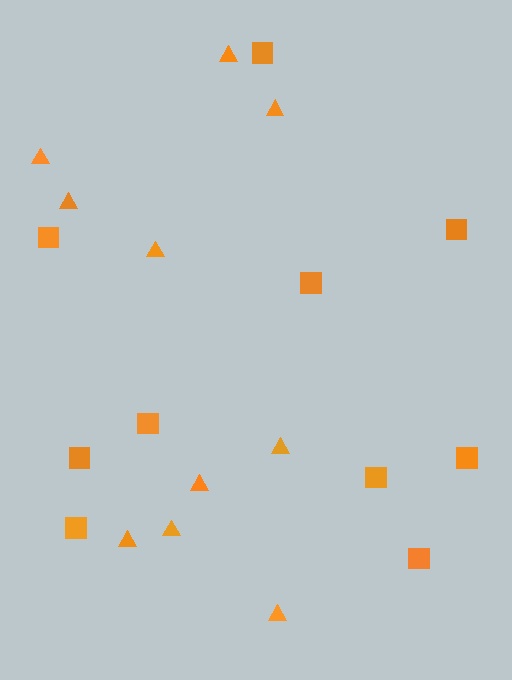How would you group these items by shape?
There are 2 groups: one group of triangles (10) and one group of squares (10).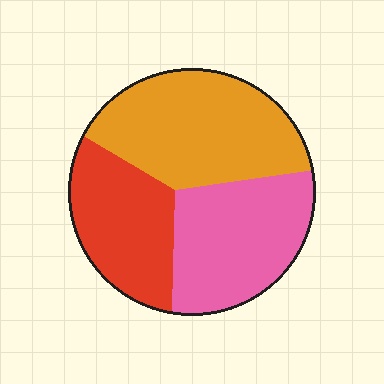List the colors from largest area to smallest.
From largest to smallest: orange, pink, red.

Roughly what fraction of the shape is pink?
Pink covers 33% of the shape.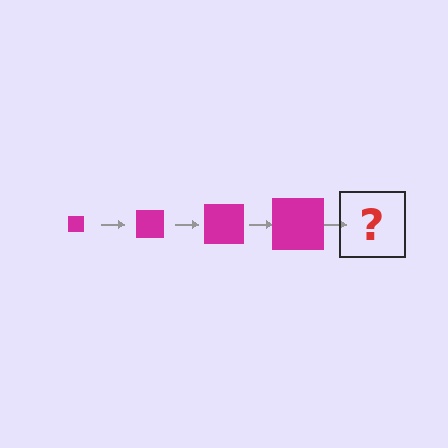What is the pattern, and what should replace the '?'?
The pattern is that the square gets progressively larger each step. The '?' should be a magenta square, larger than the previous one.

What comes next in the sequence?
The next element should be a magenta square, larger than the previous one.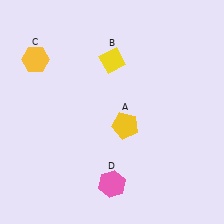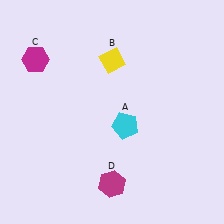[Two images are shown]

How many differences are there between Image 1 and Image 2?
There are 3 differences between the two images.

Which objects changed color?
A changed from yellow to cyan. C changed from yellow to magenta. D changed from pink to magenta.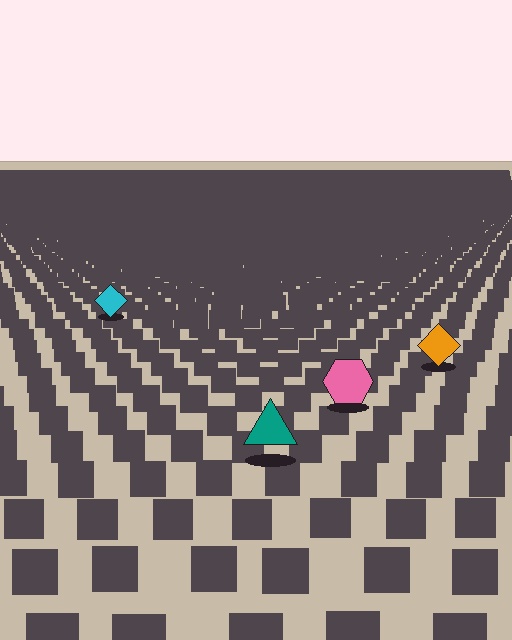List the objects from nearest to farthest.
From nearest to farthest: the teal triangle, the pink hexagon, the orange diamond, the cyan diamond.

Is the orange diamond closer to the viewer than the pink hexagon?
No. The pink hexagon is closer — you can tell from the texture gradient: the ground texture is coarser near it.